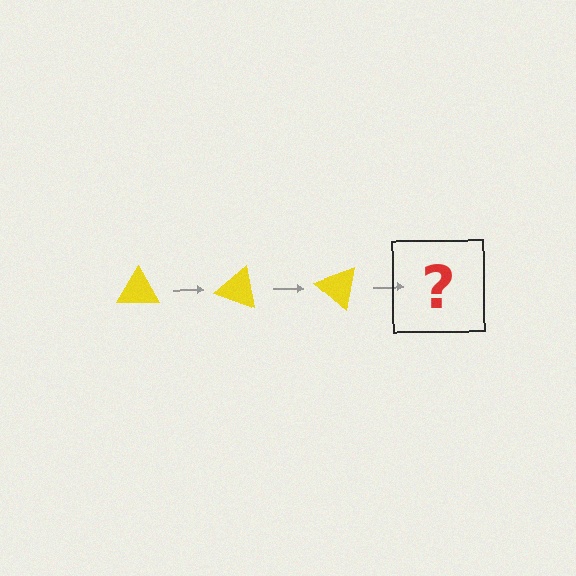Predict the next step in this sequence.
The next step is a yellow triangle rotated 60 degrees.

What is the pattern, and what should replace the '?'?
The pattern is that the triangle rotates 20 degrees each step. The '?' should be a yellow triangle rotated 60 degrees.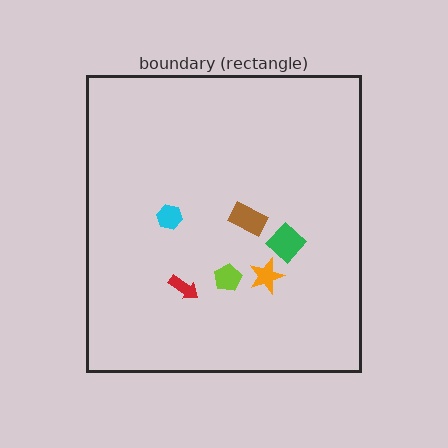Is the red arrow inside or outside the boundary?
Inside.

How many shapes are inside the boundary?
6 inside, 0 outside.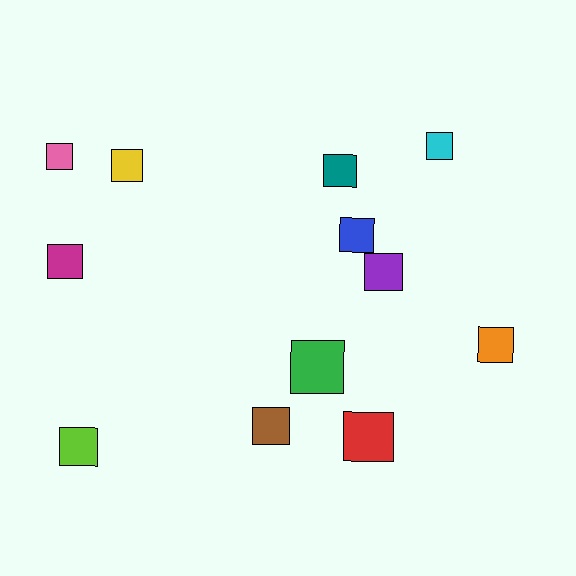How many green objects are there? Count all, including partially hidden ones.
There is 1 green object.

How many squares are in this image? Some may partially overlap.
There are 12 squares.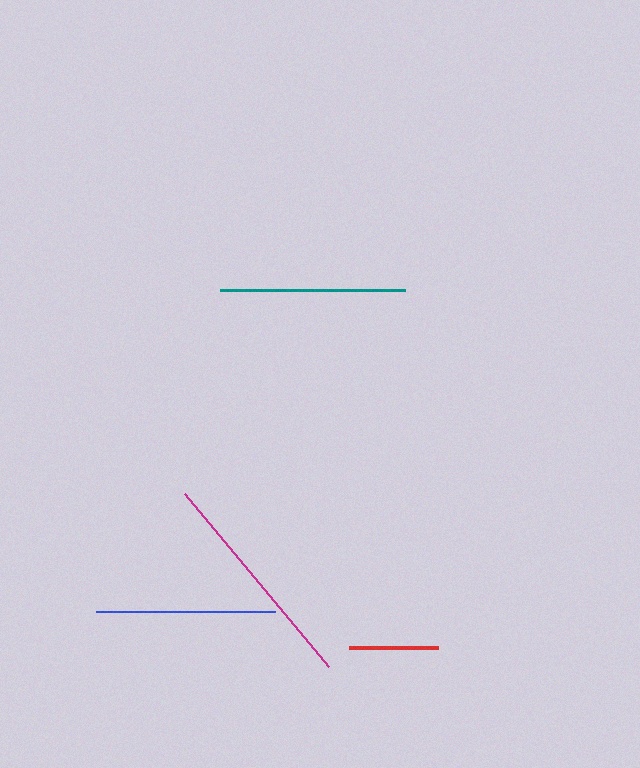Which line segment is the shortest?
The red line is the shortest at approximately 89 pixels.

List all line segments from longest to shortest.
From longest to shortest: magenta, teal, blue, red.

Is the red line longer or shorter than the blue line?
The blue line is longer than the red line.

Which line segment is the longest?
The magenta line is the longest at approximately 225 pixels.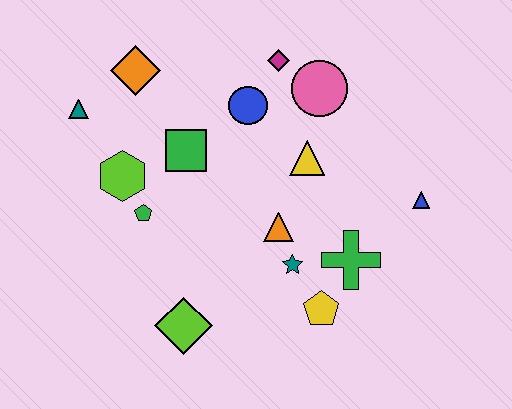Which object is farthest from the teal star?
The teal triangle is farthest from the teal star.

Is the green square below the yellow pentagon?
No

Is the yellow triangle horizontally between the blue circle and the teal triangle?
No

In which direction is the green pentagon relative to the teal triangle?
The green pentagon is below the teal triangle.